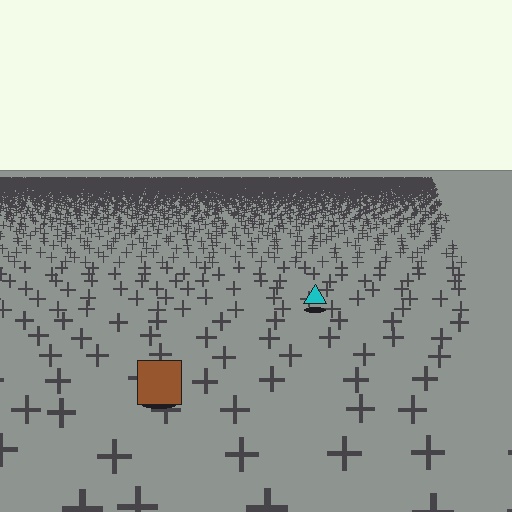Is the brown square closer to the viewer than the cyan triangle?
Yes. The brown square is closer — you can tell from the texture gradient: the ground texture is coarser near it.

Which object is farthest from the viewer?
The cyan triangle is farthest from the viewer. It appears smaller and the ground texture around it is denser.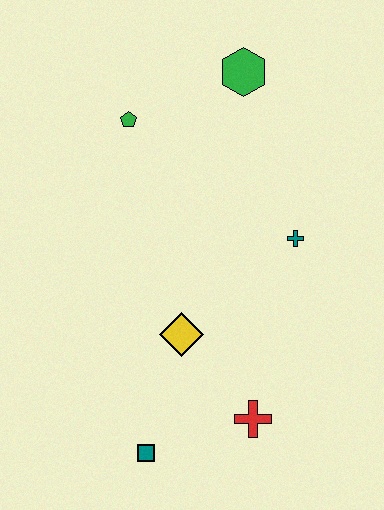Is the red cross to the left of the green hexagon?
No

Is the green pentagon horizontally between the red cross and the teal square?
No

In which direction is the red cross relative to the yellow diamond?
The red cross is below the yellow diamond.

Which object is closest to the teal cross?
The yellow diamond is closest to the teal cross.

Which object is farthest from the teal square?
The green hexagon is farthest from the teal square.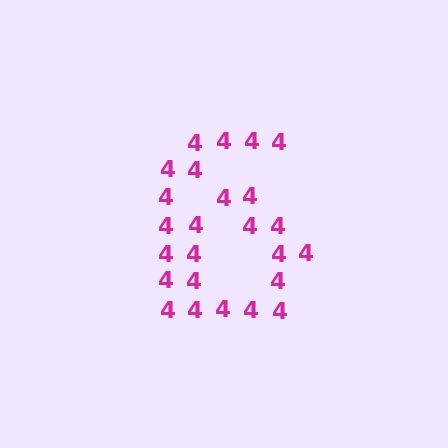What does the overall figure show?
The overall figure shows the digit 6.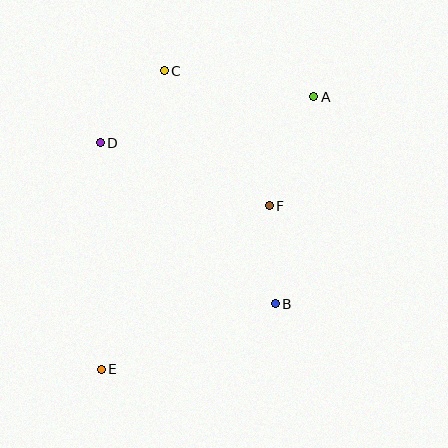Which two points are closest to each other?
Points C and D are closest to each other.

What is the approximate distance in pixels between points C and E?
The distance between C and E is approximately 305 pixels.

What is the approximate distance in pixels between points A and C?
The distance between A and C is approximately 152 pixels.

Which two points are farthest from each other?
Points A and E are farthest from each other.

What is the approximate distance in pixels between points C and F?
The distance between C and F is approximately 171 pixels.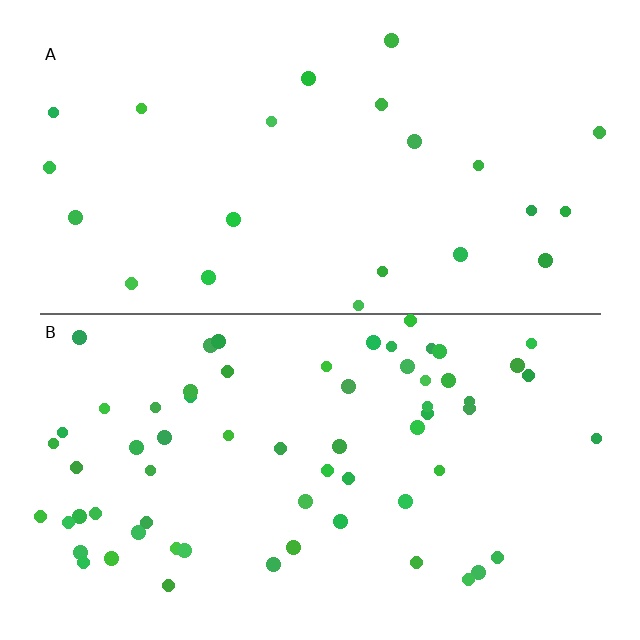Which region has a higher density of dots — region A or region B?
B (the bottom).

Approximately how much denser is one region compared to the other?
Approximately 2.9× — region B over region A.